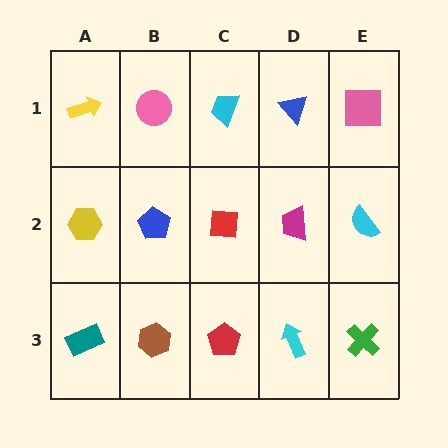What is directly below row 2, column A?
A teal rectangle.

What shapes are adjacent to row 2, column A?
A yellow arrow (row 1, column A), a teal rectangle (row 3, column A), a blue pentagon (row 2, column B).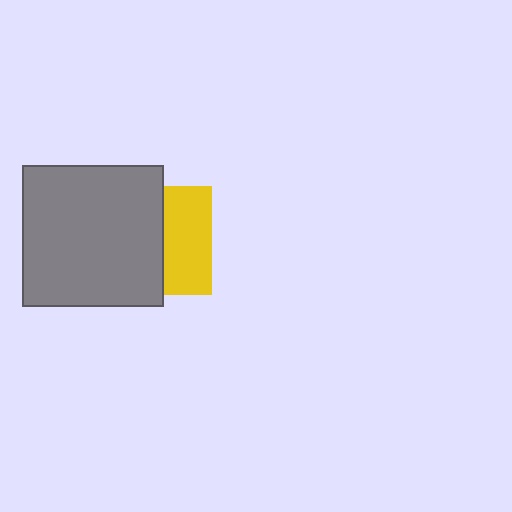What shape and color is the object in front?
The object in front is a gray square.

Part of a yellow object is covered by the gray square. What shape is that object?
It is a square.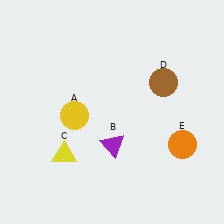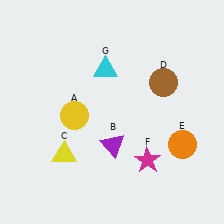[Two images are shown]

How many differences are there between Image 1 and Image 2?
There are 2 differences between the two images.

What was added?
A magenta star (F), a cyan triangle (G) were added in Image 2.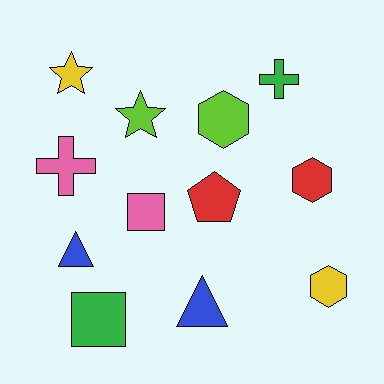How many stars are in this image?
There are 2 stars.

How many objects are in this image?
There are 12 objects.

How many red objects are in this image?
There are 2 red objects.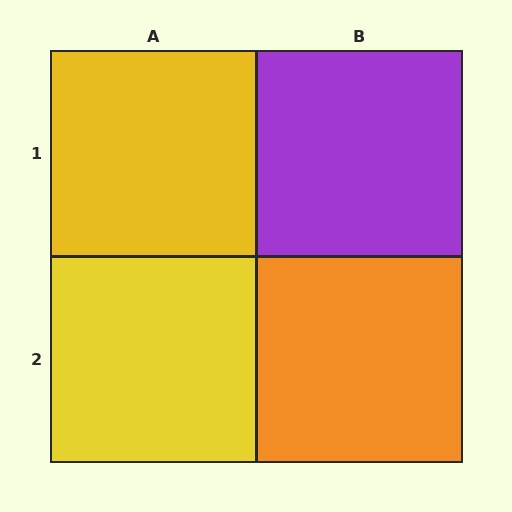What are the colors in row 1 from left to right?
Yellow, purple.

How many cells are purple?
1 cell is purple.